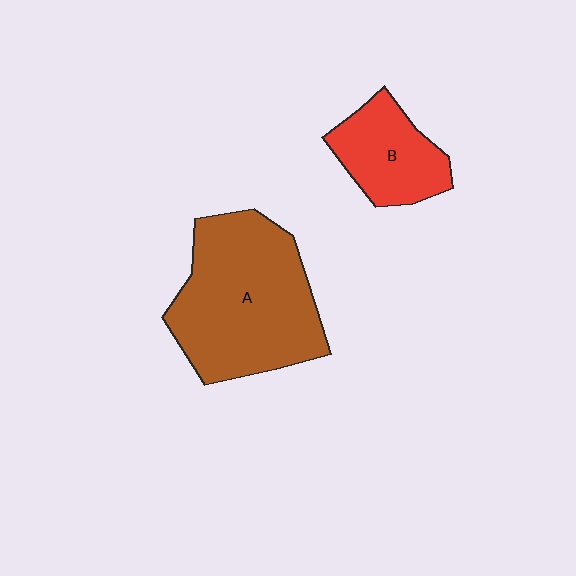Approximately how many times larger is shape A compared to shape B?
Approximately 2.2 times.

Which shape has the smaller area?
Shape B (red).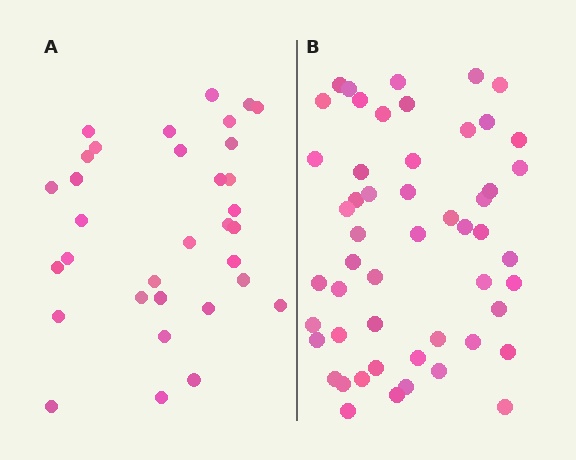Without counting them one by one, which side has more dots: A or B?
Region B (the right region) has more dots.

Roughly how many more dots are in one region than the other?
Region B has approximately 20 more dots than region A.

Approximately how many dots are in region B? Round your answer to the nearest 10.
About 50 dots. (The exact count is 52, which rounds to 50.)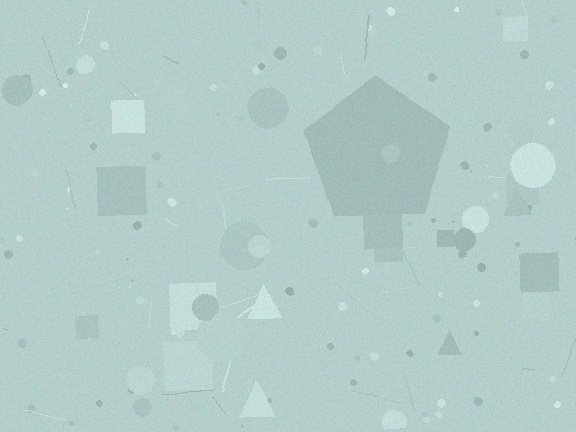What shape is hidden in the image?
A pentagon is hidden in the image.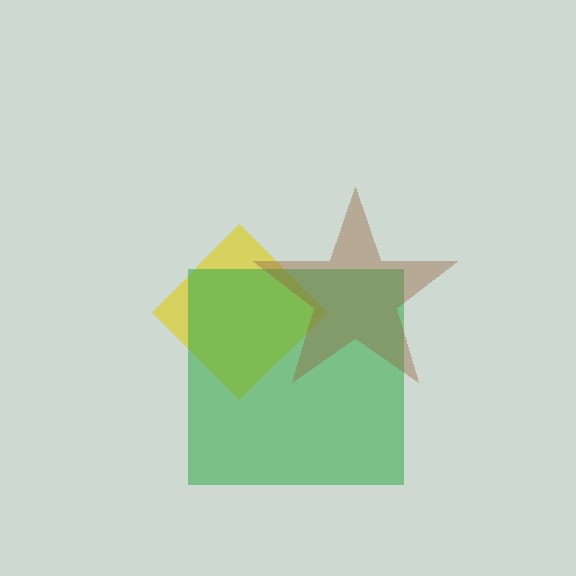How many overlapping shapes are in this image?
There are 3 overlapping shapes in the image.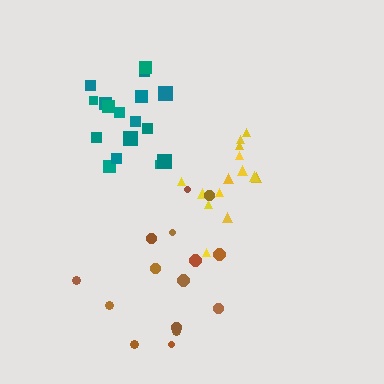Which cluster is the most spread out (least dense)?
Brown.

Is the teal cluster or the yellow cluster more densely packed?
Yellow.